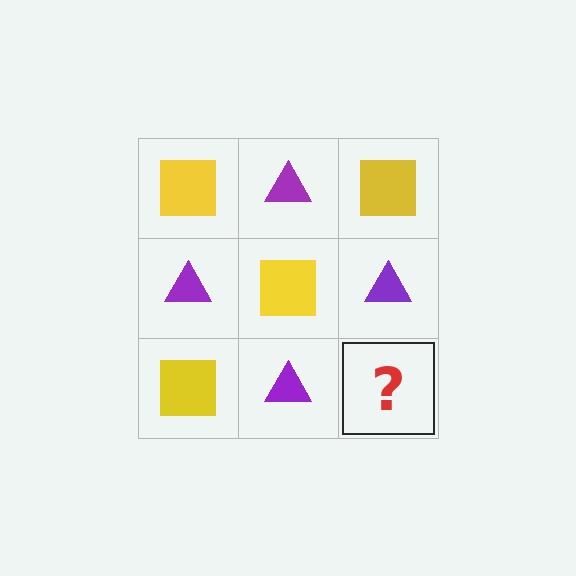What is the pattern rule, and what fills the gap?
The rule is that it alternates yellow square and purple triangle in a checkerboard pattern. The gap should be filled with a yellow square.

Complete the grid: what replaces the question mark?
The question mark should be replaced with a yellow square.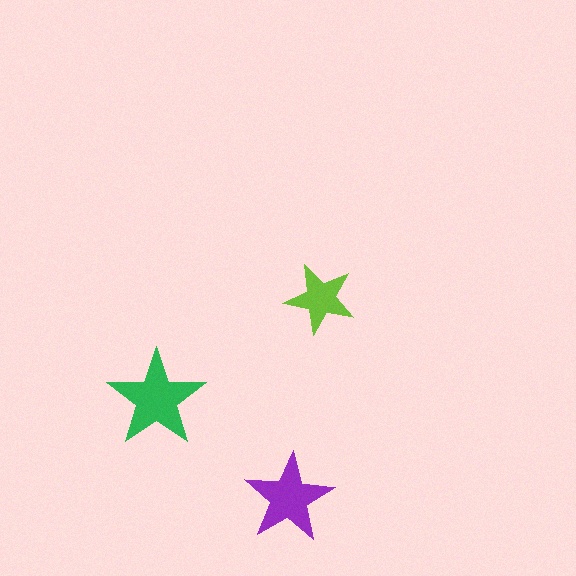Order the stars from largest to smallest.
the green one, the purple one, the lime one.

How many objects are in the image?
There are 3 objects in the image.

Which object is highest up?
The lime star is topmost.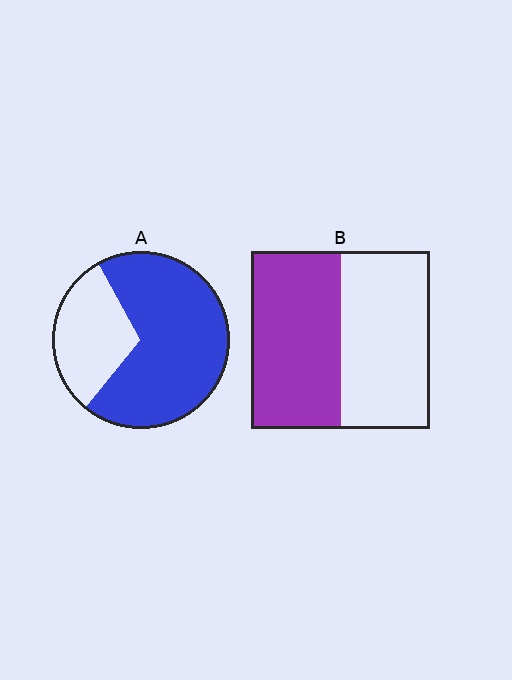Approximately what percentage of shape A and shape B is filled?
A is approximately 70% and B is approximately 50%.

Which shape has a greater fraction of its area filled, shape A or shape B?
Shape A.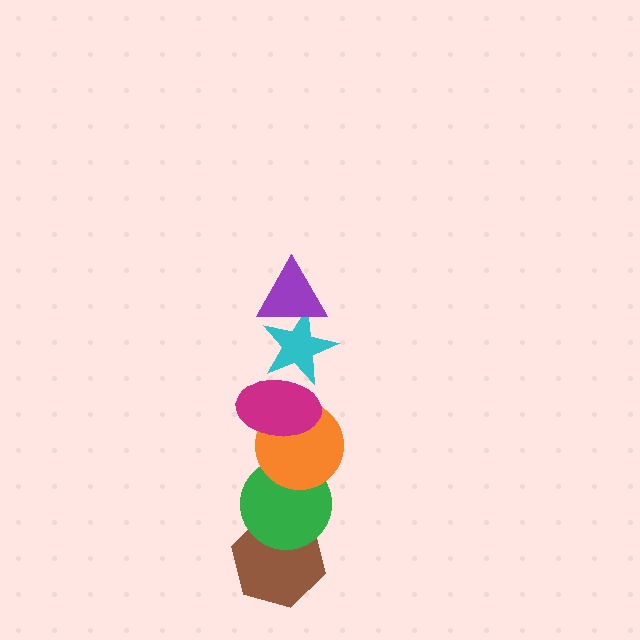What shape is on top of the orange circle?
The magenta ellipse is on top of the orange circle.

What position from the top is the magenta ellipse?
The magenta ellipse is 3rd from the top.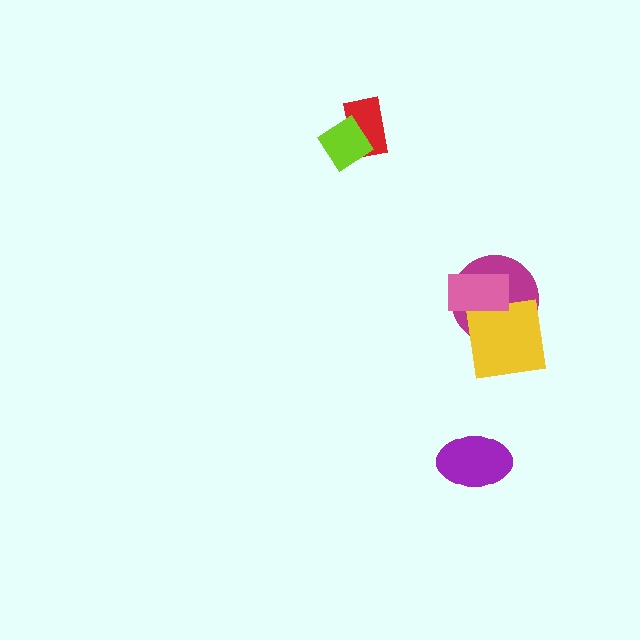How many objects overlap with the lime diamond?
1 object overlaps with the lime diamond.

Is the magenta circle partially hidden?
Yes, it is partially covered by another shape.